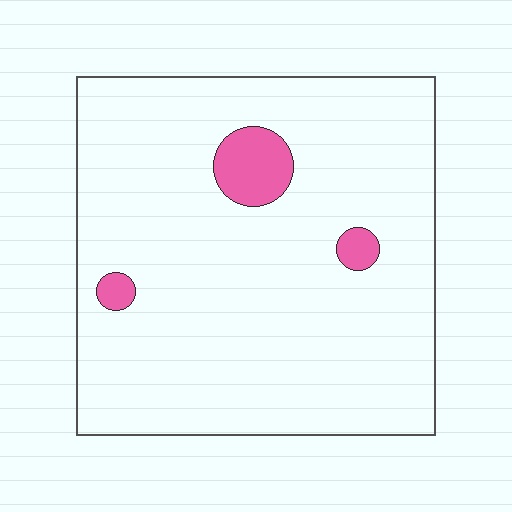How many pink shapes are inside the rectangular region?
3.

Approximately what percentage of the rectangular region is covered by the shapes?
Approximately 5%.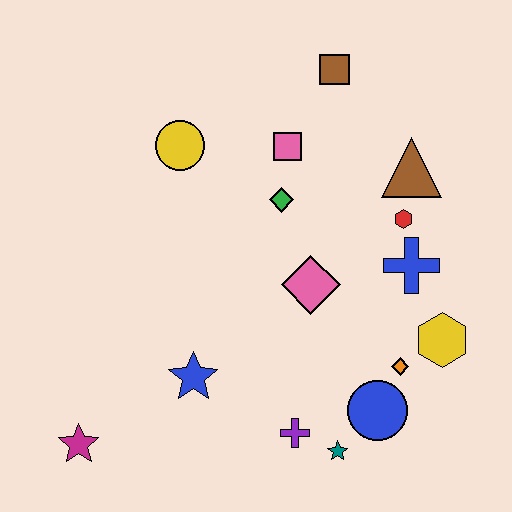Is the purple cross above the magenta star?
Yes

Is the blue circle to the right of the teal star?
Yes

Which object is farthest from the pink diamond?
The magenta star is farthest from the pink diamond.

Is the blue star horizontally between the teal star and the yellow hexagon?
No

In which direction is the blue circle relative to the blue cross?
The blue circle is below the blue cross.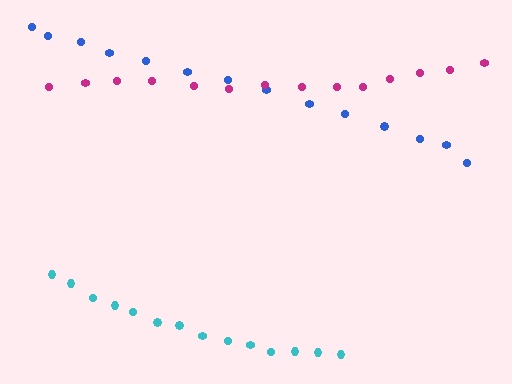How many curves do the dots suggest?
There are 3 distinct paths.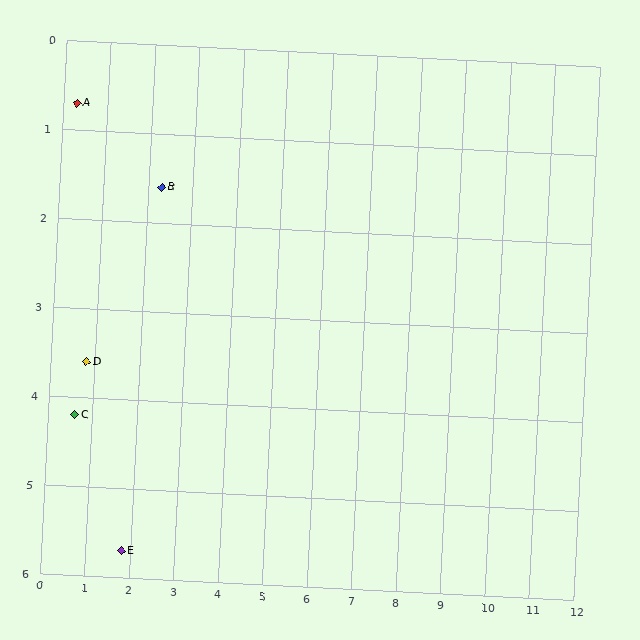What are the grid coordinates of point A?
Point A is at approximately (0.3, 0.7).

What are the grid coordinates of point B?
Point B is at approximately (2.3, 1.6).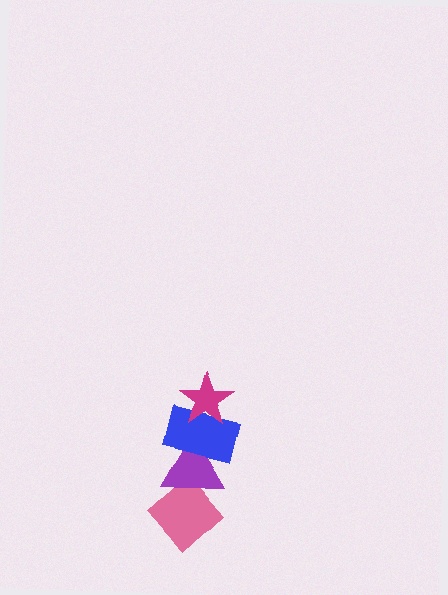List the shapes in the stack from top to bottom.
From top to bottom: the magenta star, the blue rectangle, the purple triangle, the pink diamond.